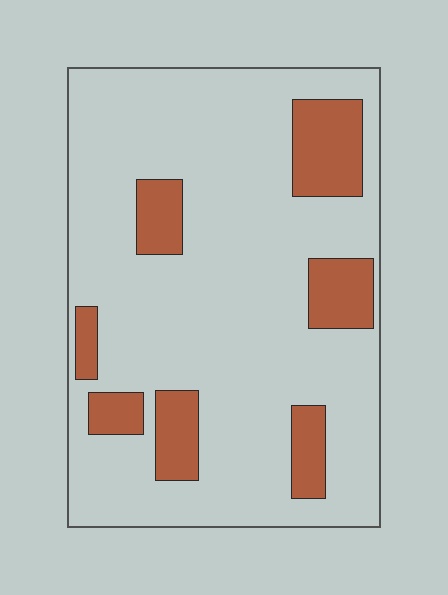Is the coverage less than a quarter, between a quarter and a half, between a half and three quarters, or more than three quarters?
Less than a quarter.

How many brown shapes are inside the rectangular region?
7.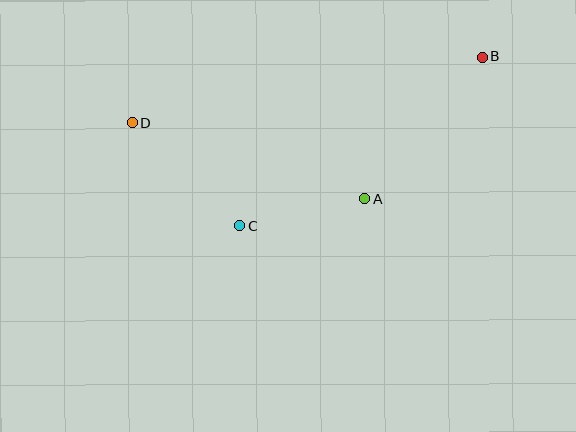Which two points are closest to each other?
Points A and C are closest to each other.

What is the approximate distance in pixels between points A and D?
The distance between A and D is approximately 244 pixels.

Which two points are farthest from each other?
Points B and D are farthest from each other.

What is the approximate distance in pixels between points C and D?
The distance between C and D is approximately 149 pixels.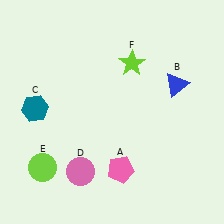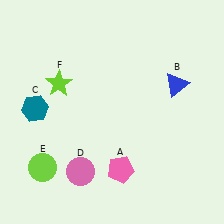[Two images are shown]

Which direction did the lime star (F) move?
The lime star (F) moved left.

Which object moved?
The lime star (F) moved left.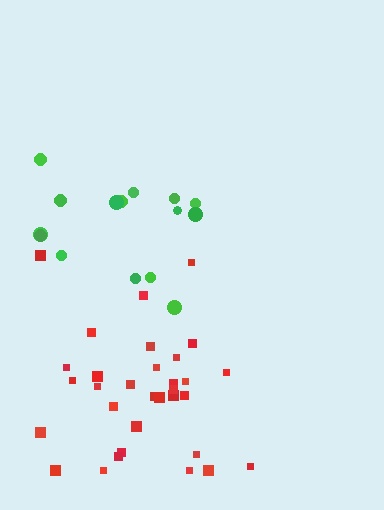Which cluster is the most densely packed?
Red.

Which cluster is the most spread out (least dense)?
Green.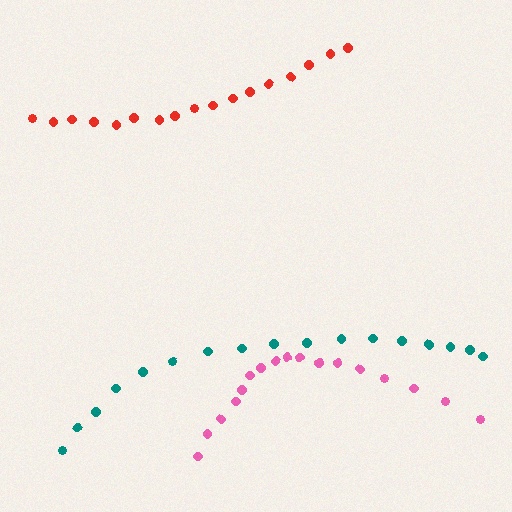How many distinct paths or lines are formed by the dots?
There are 3 distinct paths.